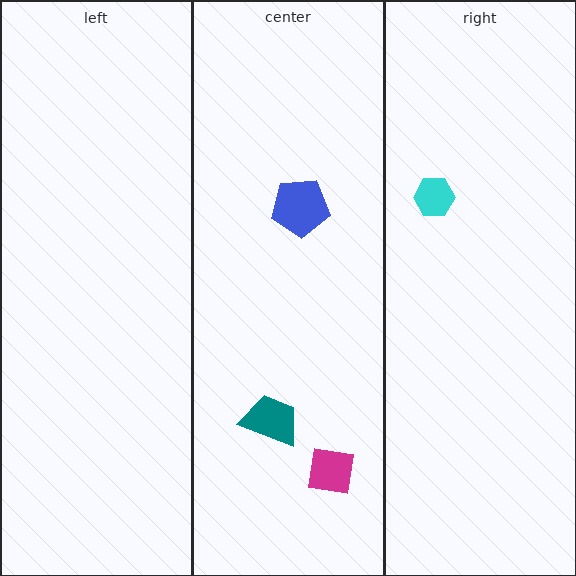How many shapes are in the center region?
3.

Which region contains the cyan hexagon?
The right region.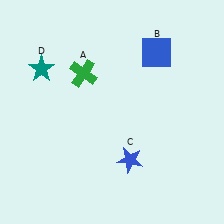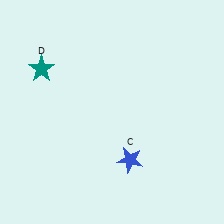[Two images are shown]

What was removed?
The green cross (A), the blue square (B) were removed in Image 2.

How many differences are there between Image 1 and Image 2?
There are 2 differences between the two images.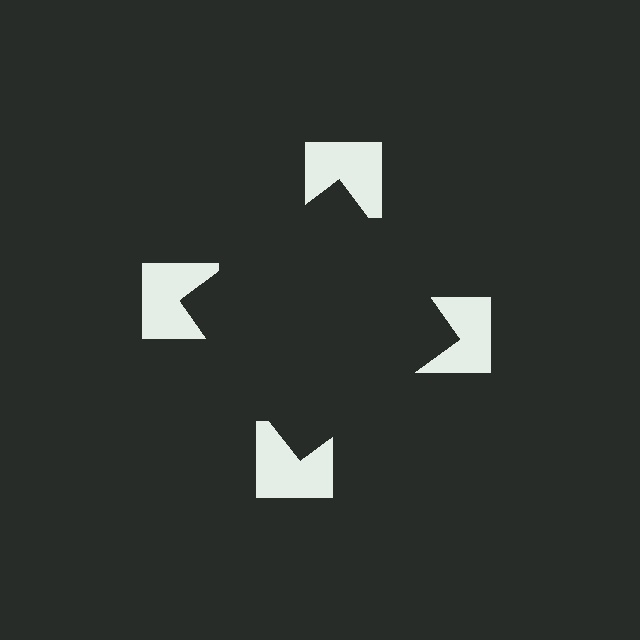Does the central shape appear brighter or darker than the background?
It typically appears slightly darker than the background, even though no actual brightness change is drawn.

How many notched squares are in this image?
There are 4 — one at each vertex of the illusory square.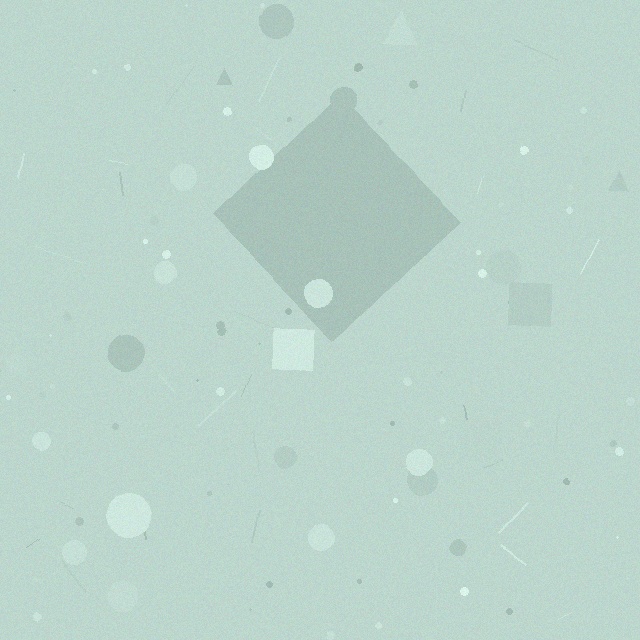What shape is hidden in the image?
A diamond is hidden in the image.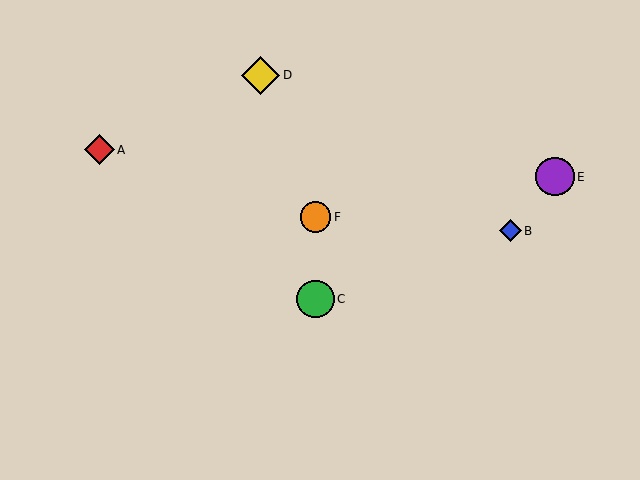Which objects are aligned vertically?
Objects C, F are aligned vertically.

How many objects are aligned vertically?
2 objects (C, F) are aligned vertically.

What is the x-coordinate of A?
Object A is at x≈99.